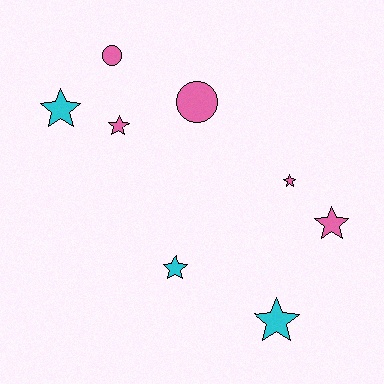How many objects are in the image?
There are 8 objects.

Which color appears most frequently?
Pink, with 5 objects.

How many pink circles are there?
There are 2 pink circles.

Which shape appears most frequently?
Star, with 6 objects.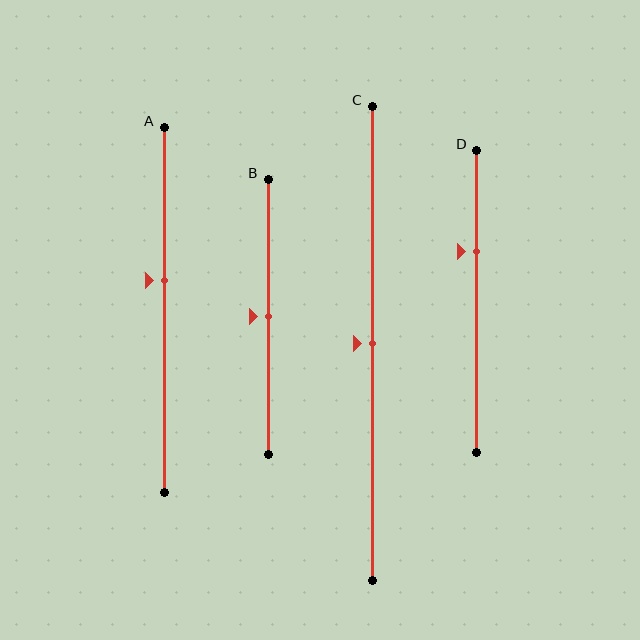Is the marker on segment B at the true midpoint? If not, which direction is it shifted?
Yes, the marker on segment B is at the true midpoint.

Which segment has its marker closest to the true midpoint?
Segment B has its marker closest to the true midpoint.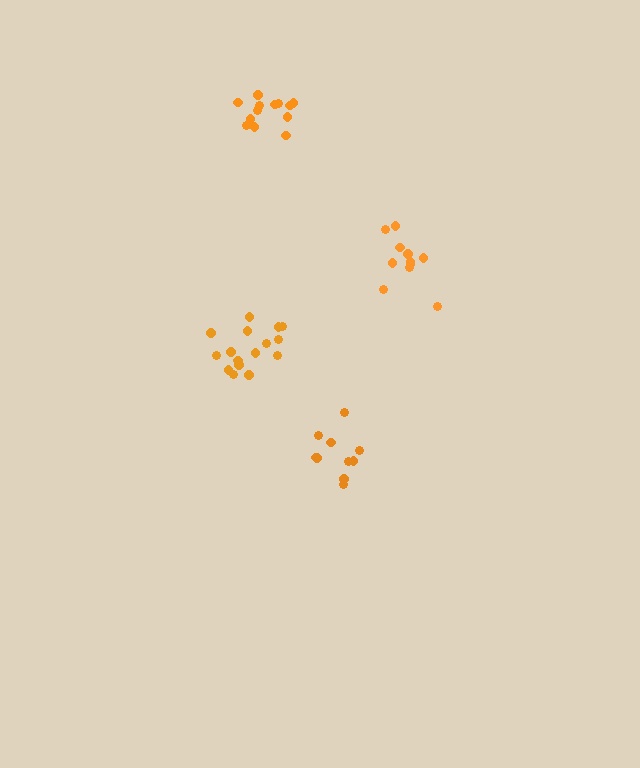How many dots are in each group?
Group 1: 10 dots, Group 2: 16 dots, Group 3: 13 dots, Group 4: 11 dots (50 total).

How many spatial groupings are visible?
There are 4 spatial groupings.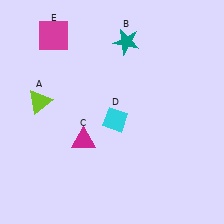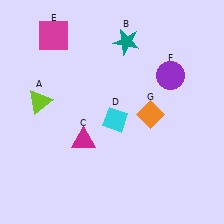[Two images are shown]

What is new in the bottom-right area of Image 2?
An orange diamond (G) was added in the bottom-right area of Image 2.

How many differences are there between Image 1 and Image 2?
There are 2 differences between the two images.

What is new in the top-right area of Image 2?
A purple circle (F) was added in the top-right area of Image 2.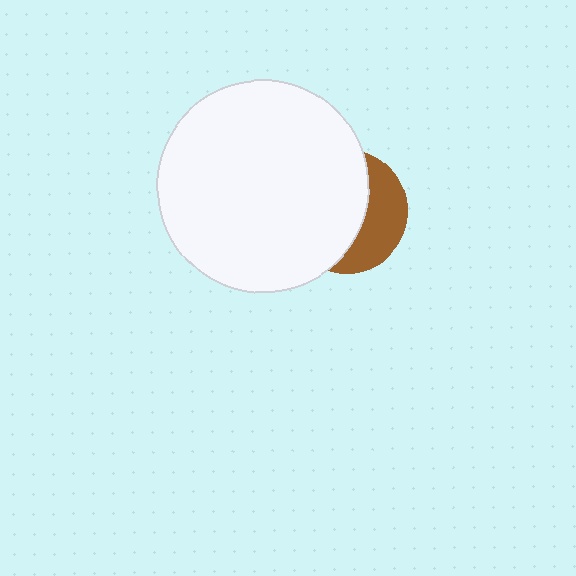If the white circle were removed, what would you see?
You would see the complete brown circle.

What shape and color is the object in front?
The object in front is a white circle.